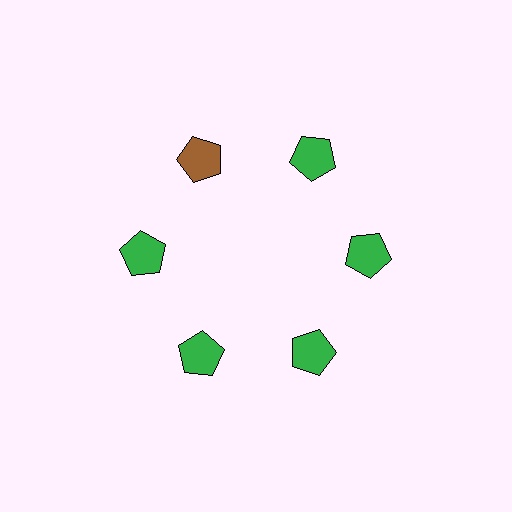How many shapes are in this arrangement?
There are 6 shapes arranged in a ring pattern.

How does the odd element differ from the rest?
It has a different color: brown instead of green.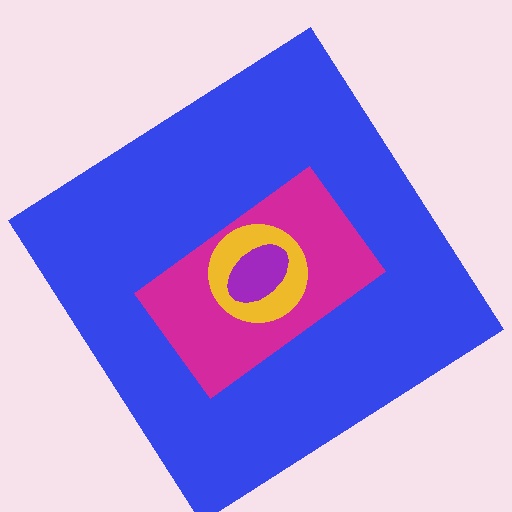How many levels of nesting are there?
4.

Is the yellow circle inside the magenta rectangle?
Yes.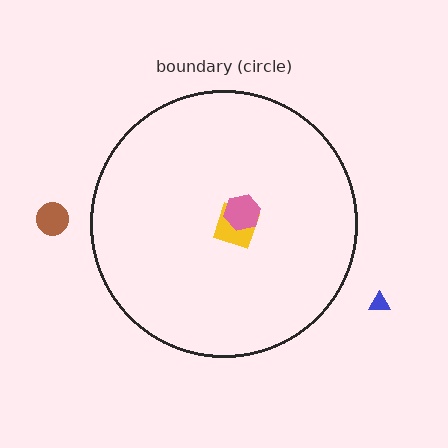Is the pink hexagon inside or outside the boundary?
Inside.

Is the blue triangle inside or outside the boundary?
Outside.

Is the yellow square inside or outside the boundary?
Inside.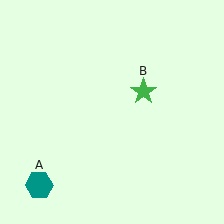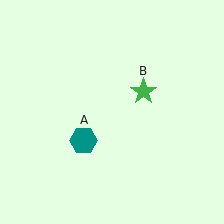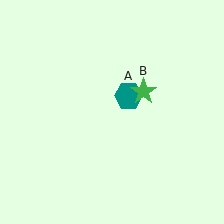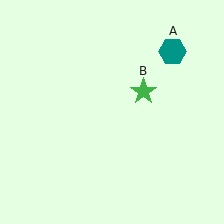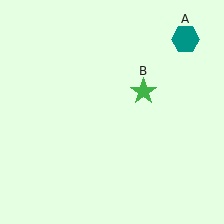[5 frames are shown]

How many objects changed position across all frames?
1 object changed position: teal hexagon (object A).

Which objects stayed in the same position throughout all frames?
Green star (object B) remained stationary.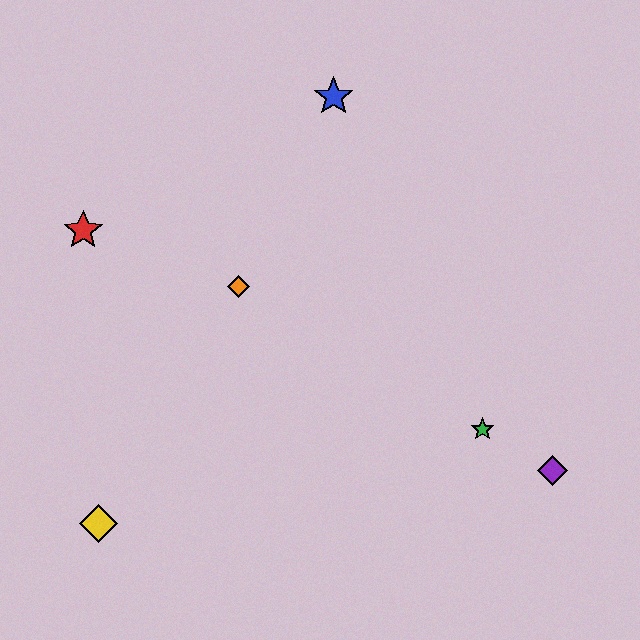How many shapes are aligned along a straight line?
3 shapes (the green star, the purple diamond, the orange diamond) are aligned along a straight line.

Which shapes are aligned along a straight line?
The green star, the purple diamond, the orange diamond are aligned along a straight line.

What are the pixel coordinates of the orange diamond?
The orange diamond is at (239, 286).